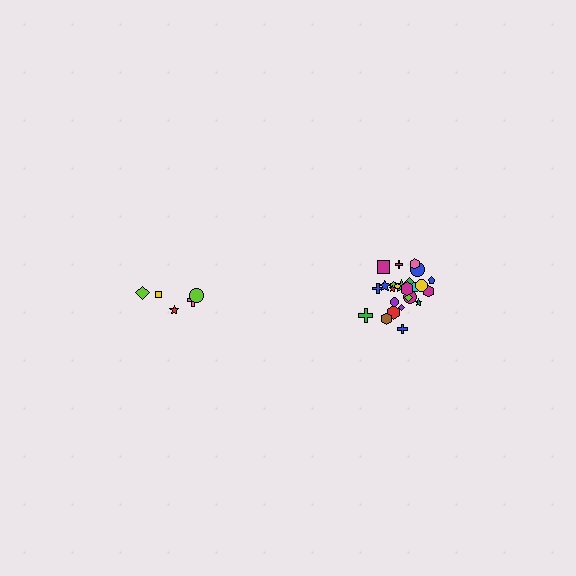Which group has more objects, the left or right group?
The right group.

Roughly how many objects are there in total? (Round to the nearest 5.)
Roughly 30 objects in total.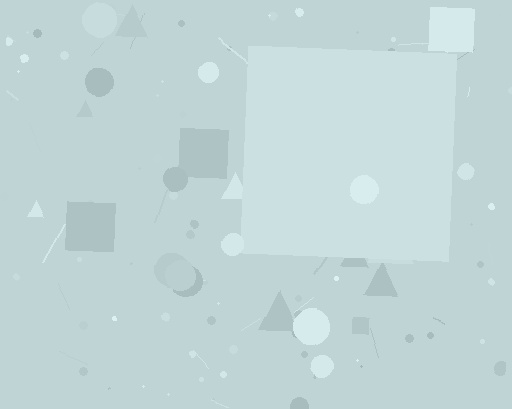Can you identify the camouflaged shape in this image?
The camouflaged shape is a square.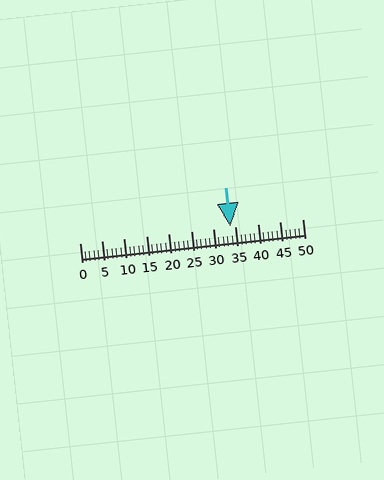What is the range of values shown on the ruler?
The ruler shows values from 0 to 50.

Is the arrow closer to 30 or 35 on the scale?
The arrow is closer to 35.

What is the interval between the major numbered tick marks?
The major tick marks are spaced 5 units apart.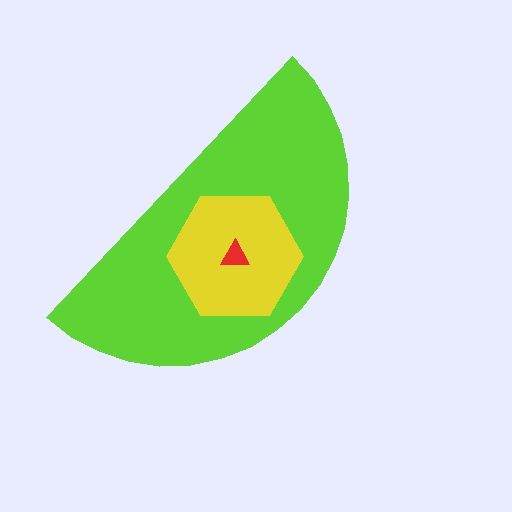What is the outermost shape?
The lime semicircle.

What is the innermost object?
The red triangle.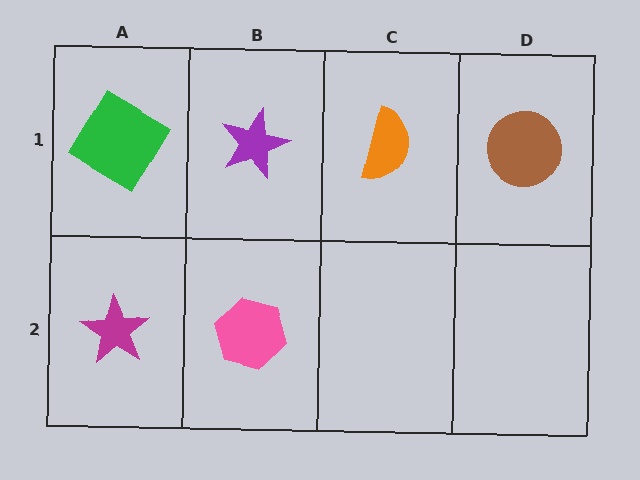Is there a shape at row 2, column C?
No, that cell is empty.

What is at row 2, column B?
A pink hexagon.